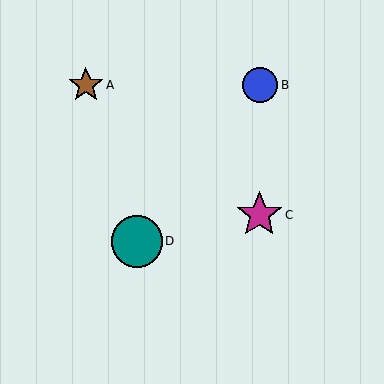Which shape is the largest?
The teal circle (labeled D) is the largest.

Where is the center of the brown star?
The center of the brown star is at (86, 85).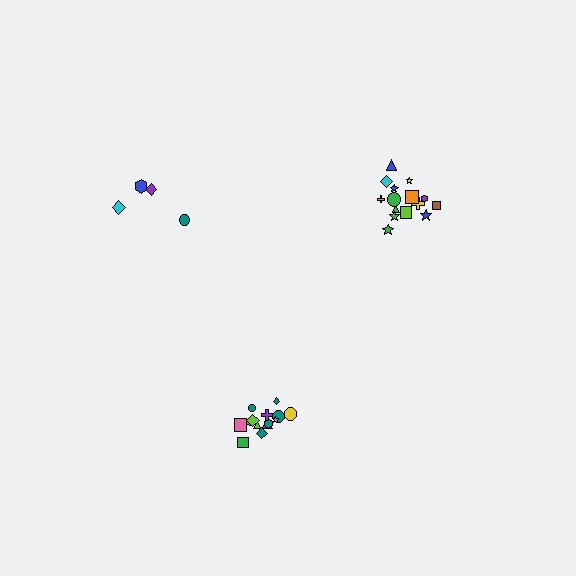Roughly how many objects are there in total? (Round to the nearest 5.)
Roughly 35 objects in total.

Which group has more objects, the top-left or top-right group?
The top-right group.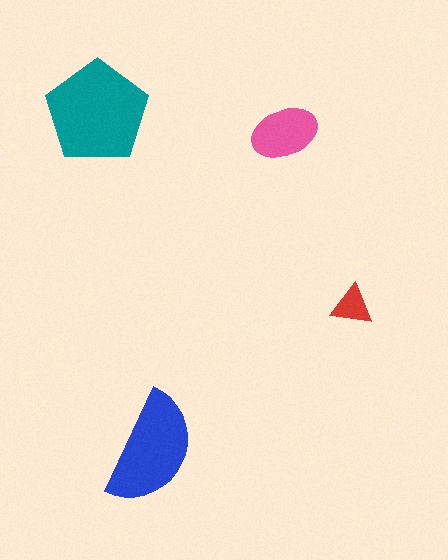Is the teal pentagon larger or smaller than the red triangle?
Larger.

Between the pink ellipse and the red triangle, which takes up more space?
The pink ellipse.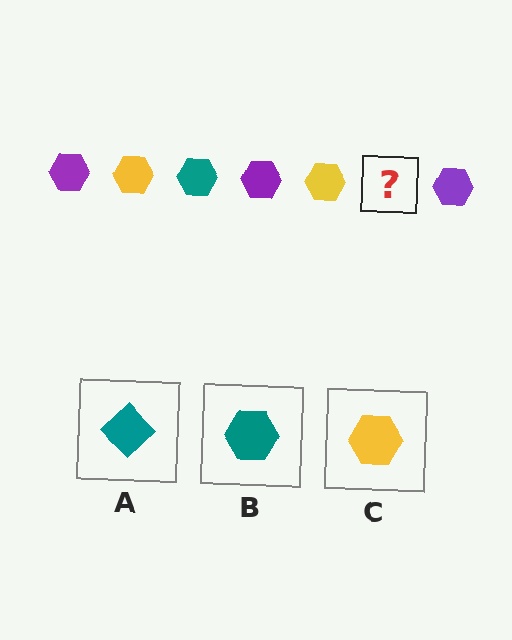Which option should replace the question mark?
Option B.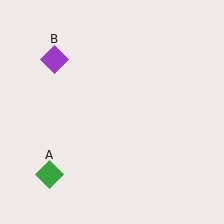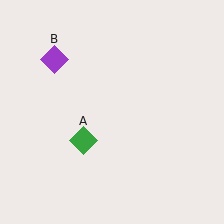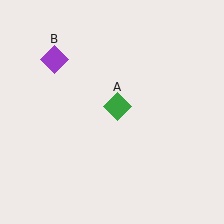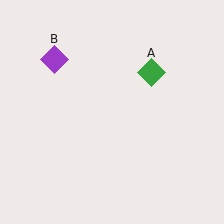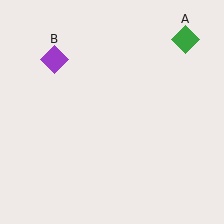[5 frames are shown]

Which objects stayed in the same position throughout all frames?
Purple diamond (object B) remained stationary.